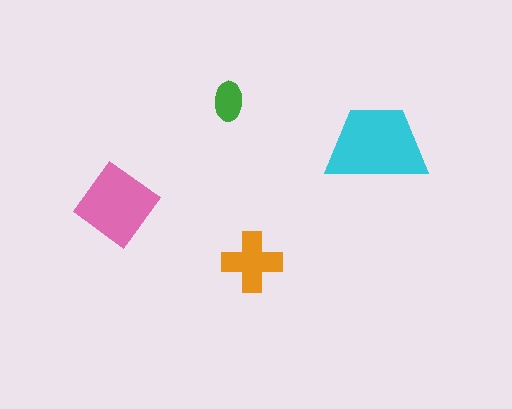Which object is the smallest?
The green ellipse.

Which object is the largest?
The cyan trapezoid.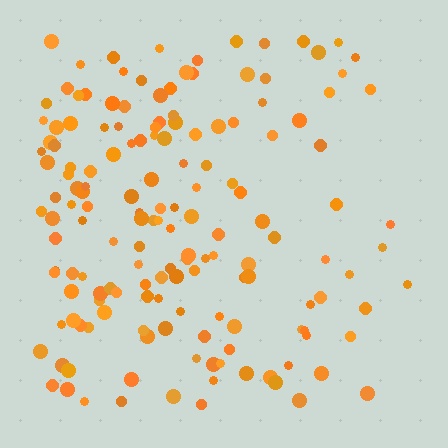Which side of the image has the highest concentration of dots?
The left.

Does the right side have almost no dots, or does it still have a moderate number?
Still a moderate number, just noticeably fewer than the left.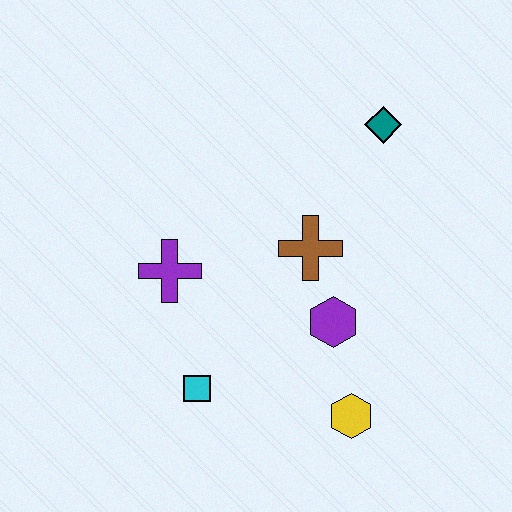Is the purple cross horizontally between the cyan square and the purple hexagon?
No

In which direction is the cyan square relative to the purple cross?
The cyan square is below the purple cross.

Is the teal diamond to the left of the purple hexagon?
No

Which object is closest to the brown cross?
The purple hexagon is closest to the brown cross.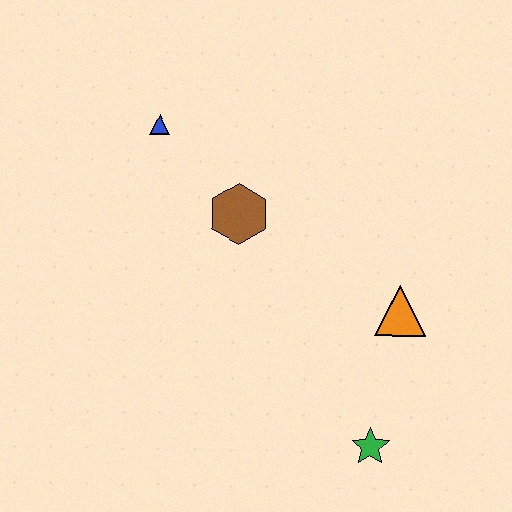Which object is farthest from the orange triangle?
The blue triangle is farthest from the orange triangle.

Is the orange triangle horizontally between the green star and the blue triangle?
No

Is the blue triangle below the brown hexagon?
No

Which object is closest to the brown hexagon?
The blue triangle is closest to the brown hexagon.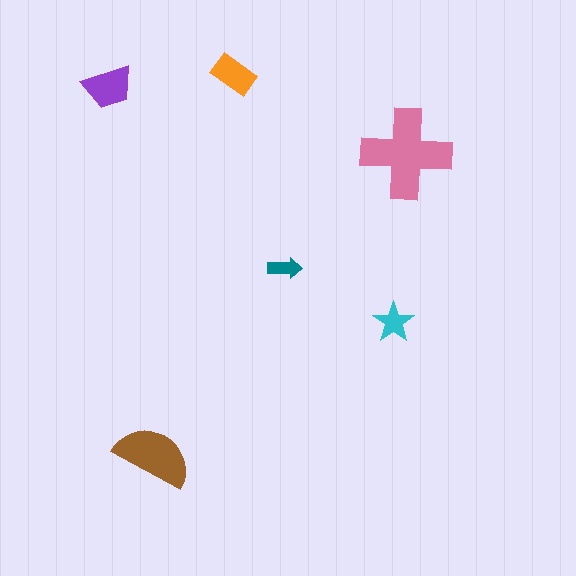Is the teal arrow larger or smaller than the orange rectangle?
Smaller.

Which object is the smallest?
The teal arrow.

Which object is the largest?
The pink cross.